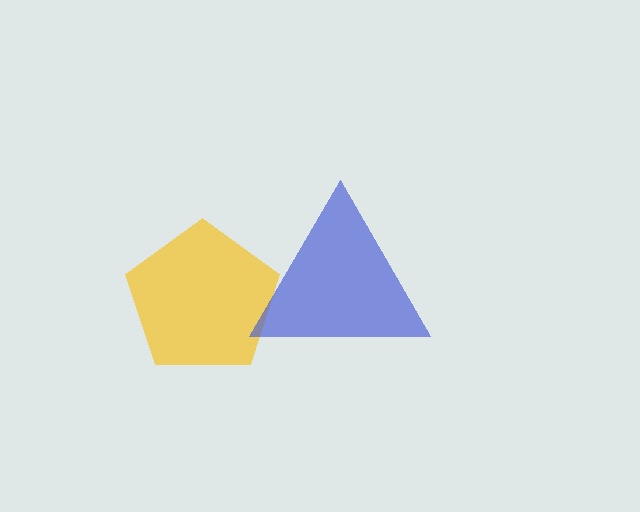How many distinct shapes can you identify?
There are 2 distinct shapes: a yellow pentagon, a blue triangle.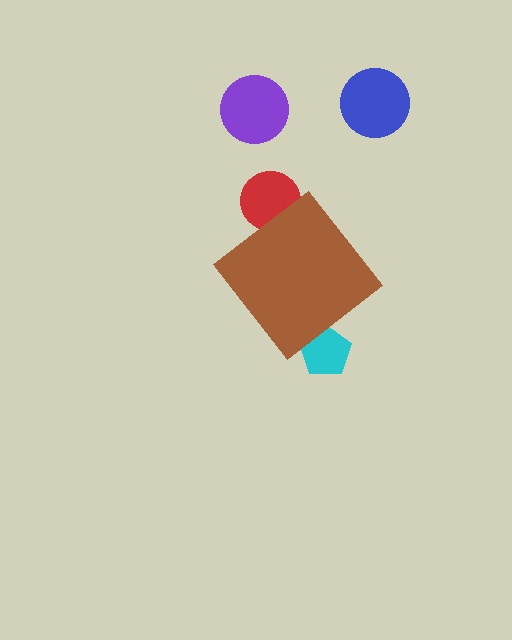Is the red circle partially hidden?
Yes, the red circle is partially hidden behind the brown diamond.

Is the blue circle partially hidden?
No, the blue circle is fully visible.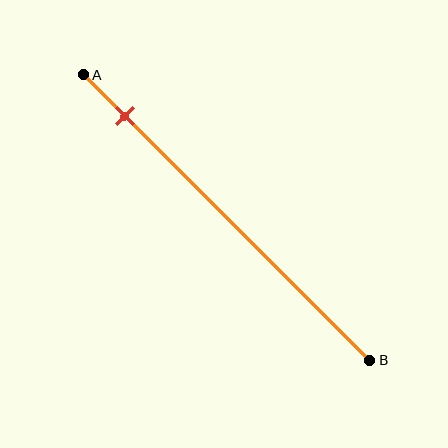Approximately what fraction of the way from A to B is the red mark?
The red mark is approximately 15% of the way from A to B.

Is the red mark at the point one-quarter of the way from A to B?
No, the mark is at about 15% from A, not at the 25% one-quarter point.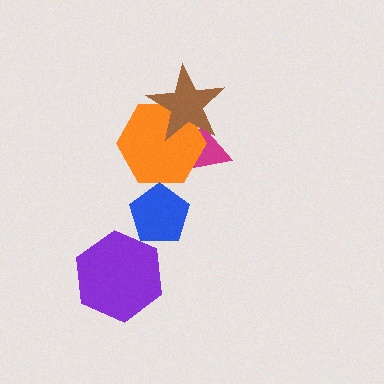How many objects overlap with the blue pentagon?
0 objects overlap with the blue pentagon.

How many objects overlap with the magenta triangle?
2 objects overlap with the magenta triangle.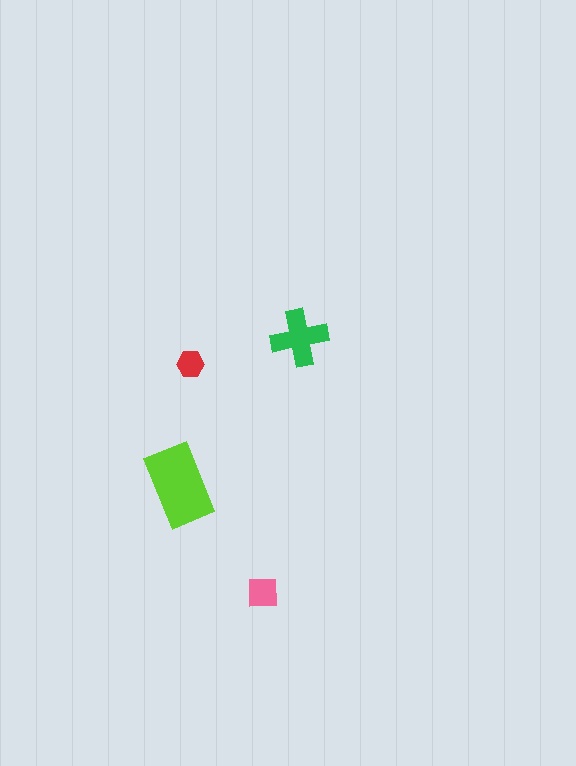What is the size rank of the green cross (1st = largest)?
2nd.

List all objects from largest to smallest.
The lime rectangle, the green cross, the pink square, the red hexagon.